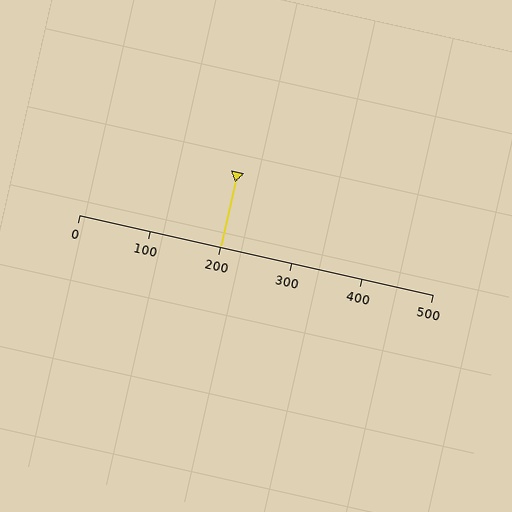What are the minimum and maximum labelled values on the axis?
The axis runs from 0 to 500.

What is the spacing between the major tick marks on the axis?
The major ticks are spaced 100 apart.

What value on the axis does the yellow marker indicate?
The marker indicates approximately 200.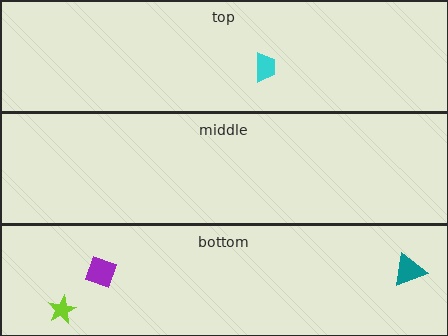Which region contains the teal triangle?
The bottom region.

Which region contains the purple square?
The bottom region.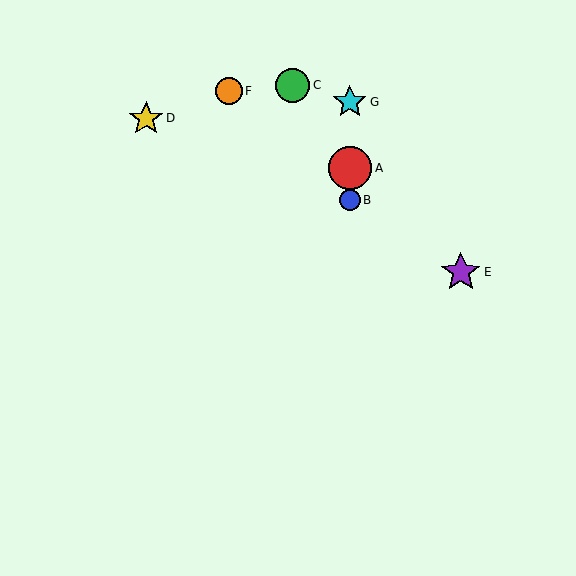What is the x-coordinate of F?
Object F is at x≈229.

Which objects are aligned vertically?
Objects A, B, G are aligned vertically.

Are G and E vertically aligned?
No, G is at x≈350 and E is at x≈461.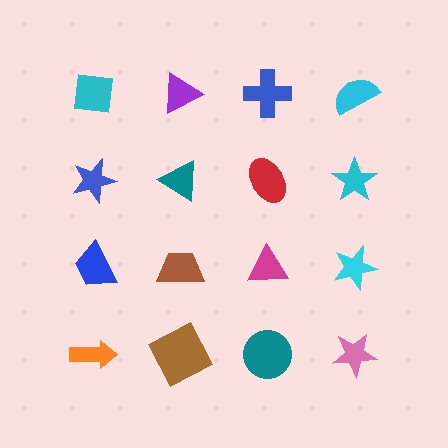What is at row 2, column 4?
A cyan star.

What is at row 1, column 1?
A cyan square.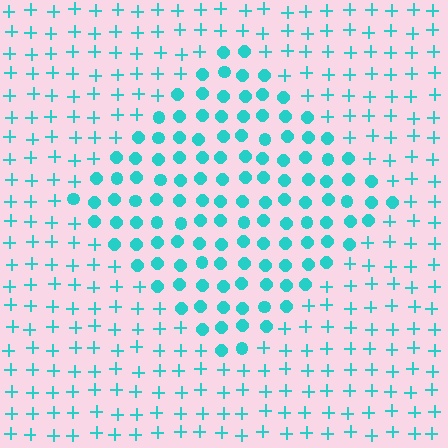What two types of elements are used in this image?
The image uses circles inside the diamond region and plus signs outside it.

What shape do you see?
I see a diamond.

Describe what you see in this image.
The image is filled with small cyan elements arranged in a uniform grid. A diamond-shaped region contains circles, while the surrounding area contains plus signs. The boundary is defined purely by the change in element shape.